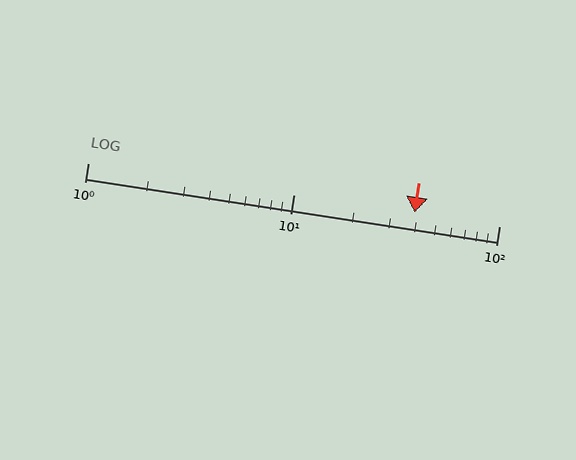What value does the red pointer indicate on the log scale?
The pointer indicates approximately 39.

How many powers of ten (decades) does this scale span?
The scale spans 2 decades, from 1 to 100.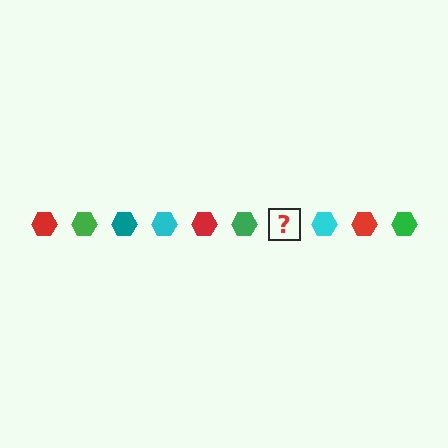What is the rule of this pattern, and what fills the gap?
The rule is that the pattern cycles through red, green, teal, cyan hexagons. The gap should be filled with a teal hexagon.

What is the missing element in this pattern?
The missing element is a teal hexagon.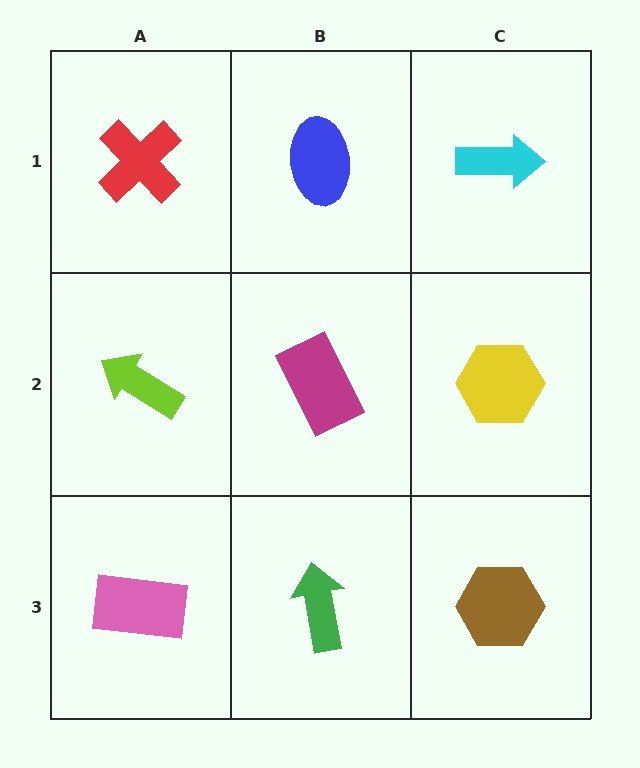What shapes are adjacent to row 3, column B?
A magenta rectangle (row 2, column B), a pink rectangle (row 3, column A), a brown hexagon (row 3, column C).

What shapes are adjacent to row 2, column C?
A cyan arrow (row 1, column C), a brown hexagon (row 3, column C), a magenta rectangle (row 2, column B).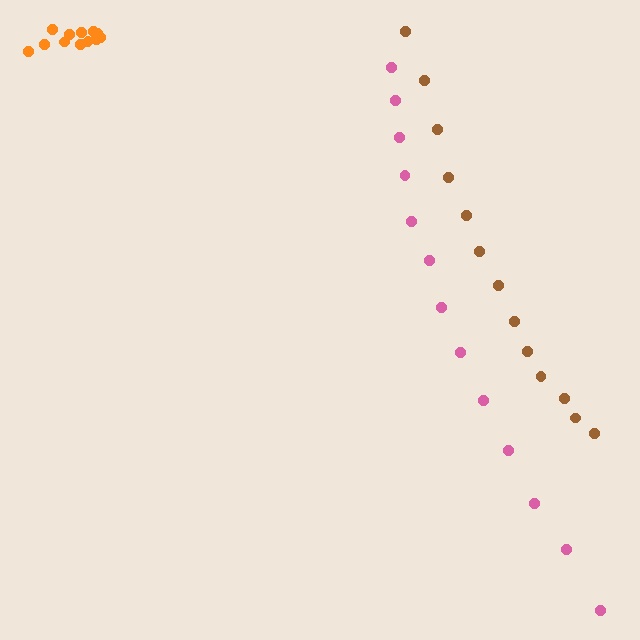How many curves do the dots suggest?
There are 3 distinct paths.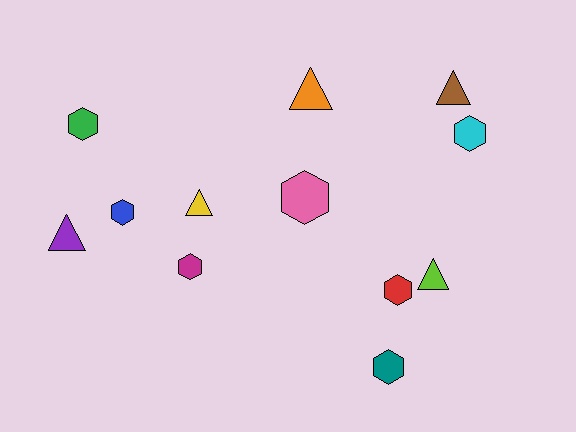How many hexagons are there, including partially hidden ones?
There are 7 hexagons.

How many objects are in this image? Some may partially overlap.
There are 12 objects.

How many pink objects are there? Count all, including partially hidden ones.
There is 1 pink object.